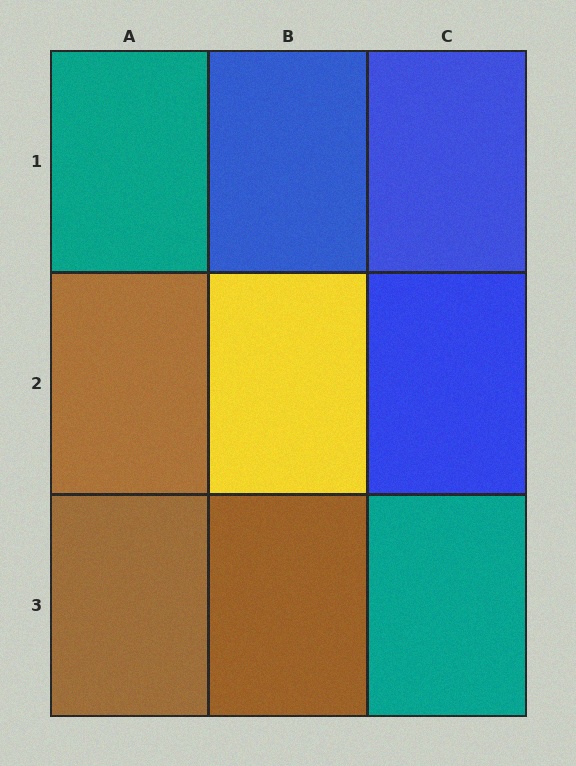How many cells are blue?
3 cells are blue.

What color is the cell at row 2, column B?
Yellow.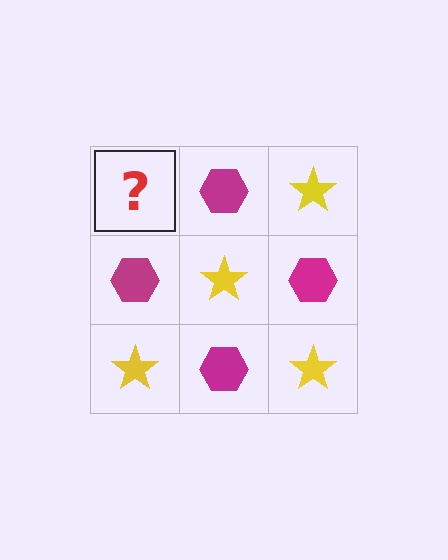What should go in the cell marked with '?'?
The missing cell should contain a yellow star.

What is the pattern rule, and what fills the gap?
The rule is that it alternates yellow star and magenta hexagon in a checkerboard pattern. The gap should be filled with a yellow star.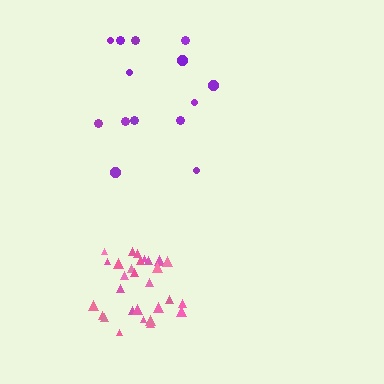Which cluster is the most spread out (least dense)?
Purple.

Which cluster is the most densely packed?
Pink.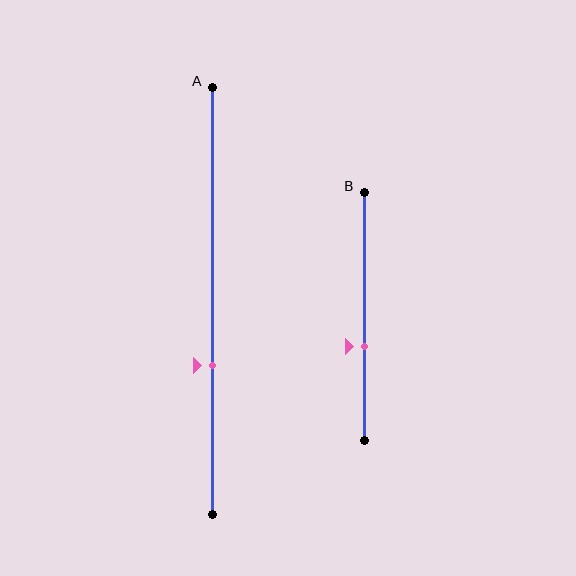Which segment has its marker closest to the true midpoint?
Segment B has its marker closest to the true midpoint.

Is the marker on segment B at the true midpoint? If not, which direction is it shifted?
No, the marker on segment B is shifted downward by about 12% of the segment length.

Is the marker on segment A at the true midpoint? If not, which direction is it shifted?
No, the marker on segment A is shifted downward by about 15% of the segment length.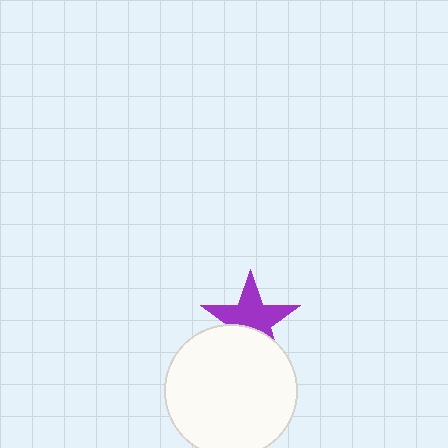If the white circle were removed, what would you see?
You would see the complete purple star.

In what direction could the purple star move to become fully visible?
The purple star could move up. That would shift it out from behind the white circle entirely.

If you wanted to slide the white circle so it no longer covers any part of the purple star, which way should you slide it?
Slide it down — that is the most direct way to separate the two shapes.